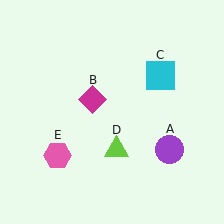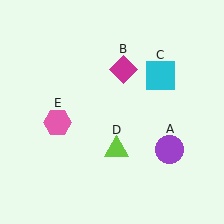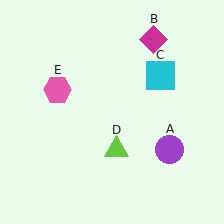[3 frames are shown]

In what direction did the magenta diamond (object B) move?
The magenta diamond (object B) moved up and to the right.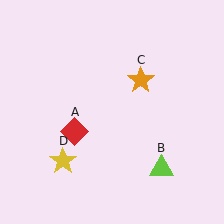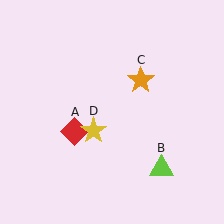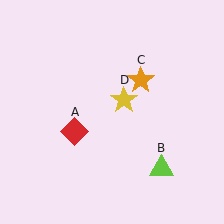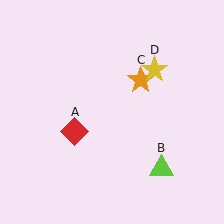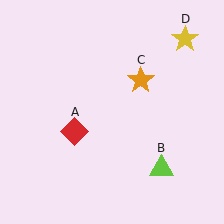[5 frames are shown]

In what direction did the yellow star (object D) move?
The yellow star (object D) moved up and to the right.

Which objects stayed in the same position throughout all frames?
Red diamond (object A) and lime triangle (object B) and orange star (object C) remained stationary.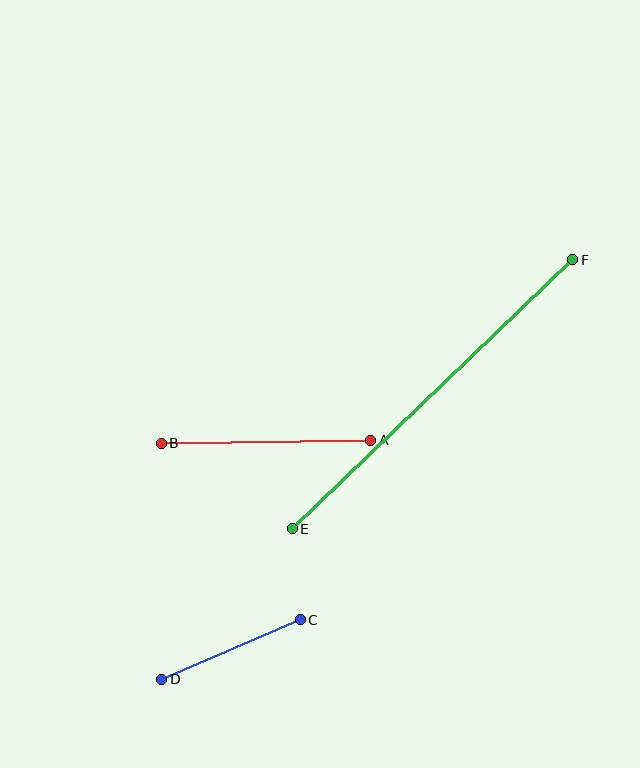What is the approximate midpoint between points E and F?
The midpoint is at approximately (433, 394) pixels.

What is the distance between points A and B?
The distance is approximately 210 pixels.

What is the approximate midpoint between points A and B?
The midpoint is at approximately (266, 442) pixels.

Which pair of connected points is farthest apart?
Points E and F are farthest apart.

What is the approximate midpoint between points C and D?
The midpoint is at approximately (231, 649) pixels.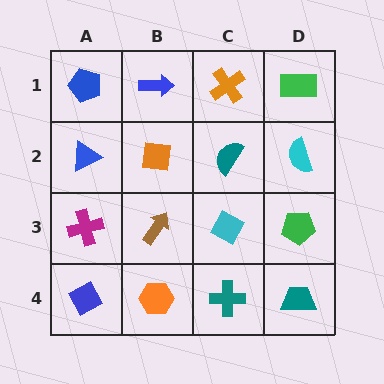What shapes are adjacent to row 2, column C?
An orange cross (row 1, column C), a cyan diamond (row 3, column C), an orange square (row 2, column B), a cyan semicircle (row 2, column D).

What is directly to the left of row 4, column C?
An orange hexagon.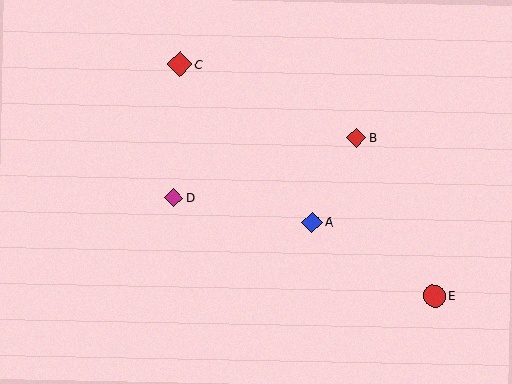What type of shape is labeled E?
Shape E is a red circle.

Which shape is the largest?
The red diamond (labeled C) is the largest.